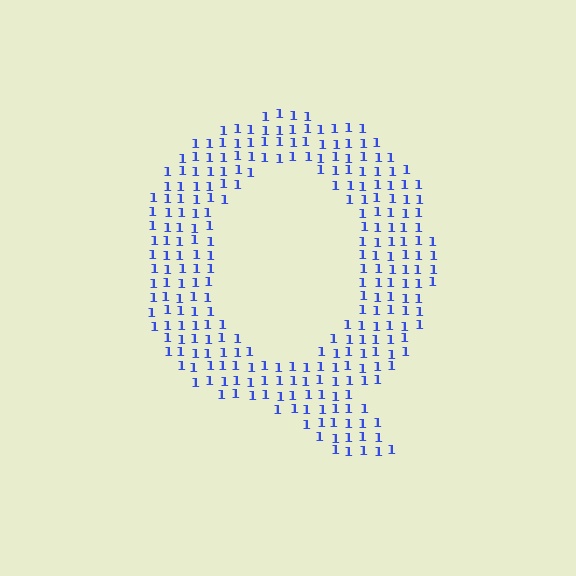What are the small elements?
The small elements are digit 1's.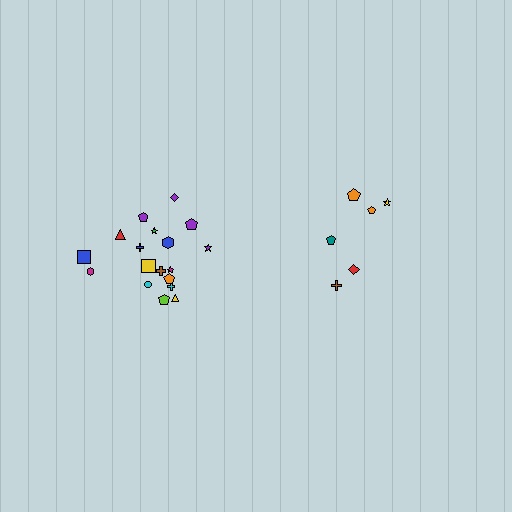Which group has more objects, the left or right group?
The left group.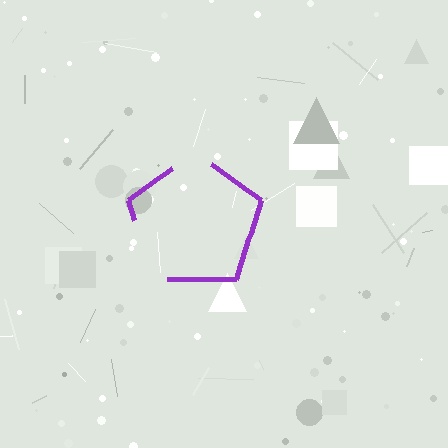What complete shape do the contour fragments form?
The contour fragments form a pentagon.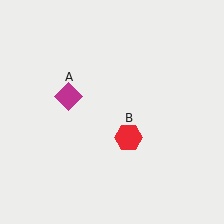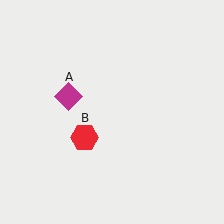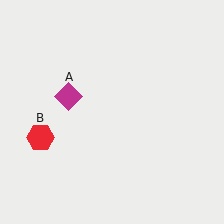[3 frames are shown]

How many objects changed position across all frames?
1 object changed position: red hexagon (object B).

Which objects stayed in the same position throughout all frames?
Magenta diamond (object A) remained stationary.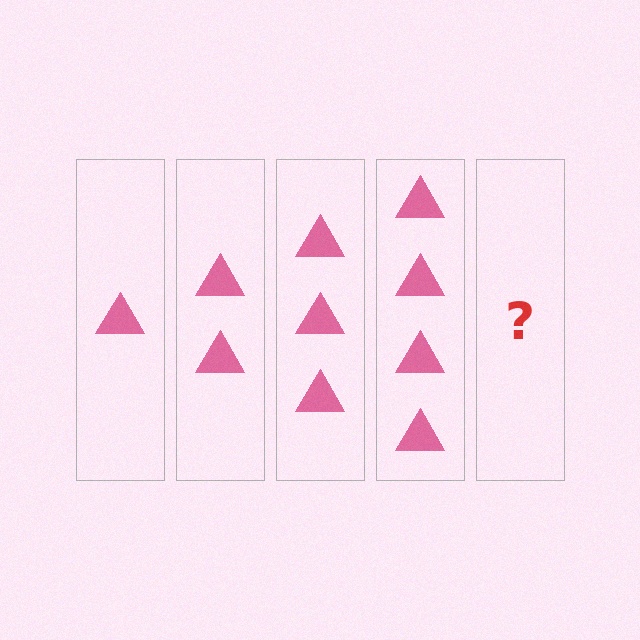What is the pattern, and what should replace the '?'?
The pattern is that each step adds one more triangle. The '?' should be 5 triangles.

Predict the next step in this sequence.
The next step is 5 triangles.